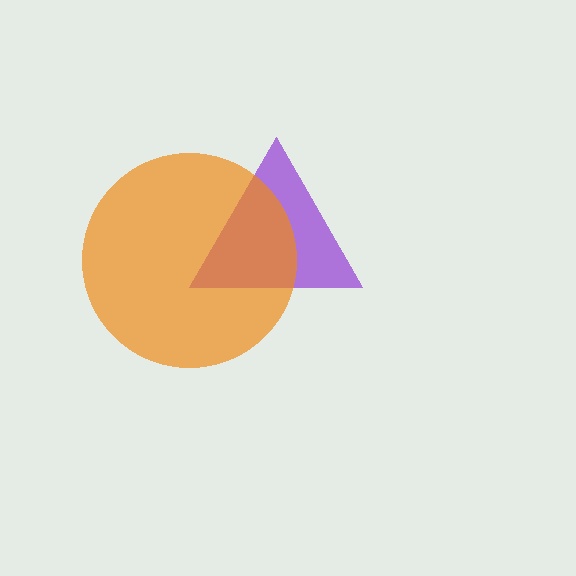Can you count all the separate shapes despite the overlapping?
Yes, there are 2 separate shapes.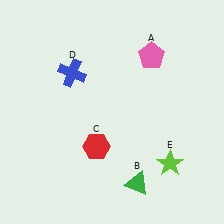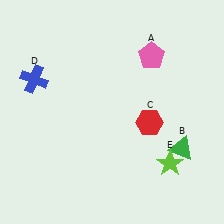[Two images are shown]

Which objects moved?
The objects that moved are: the green triangle (B), the red hexagon (C), the blue cross (D).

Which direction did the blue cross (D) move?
The blue cross (D) moved left.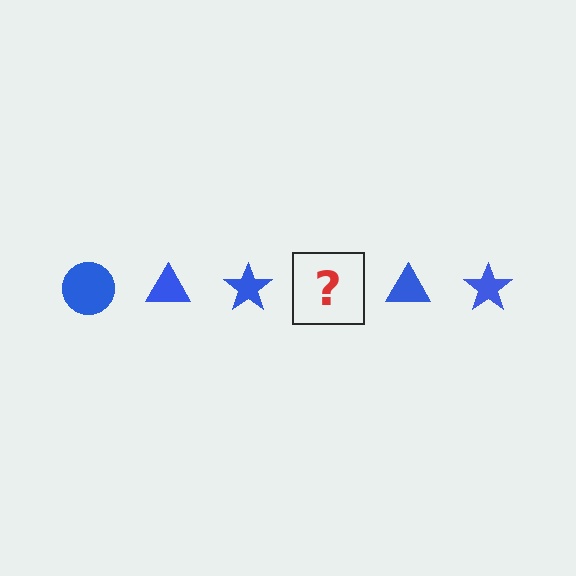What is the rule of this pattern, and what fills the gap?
The rule is that the pattern cycles through circle, triangle, star shapes in blue. The gap should be filled with a blue circle.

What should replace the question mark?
The question mark should be replaced with a blue circle.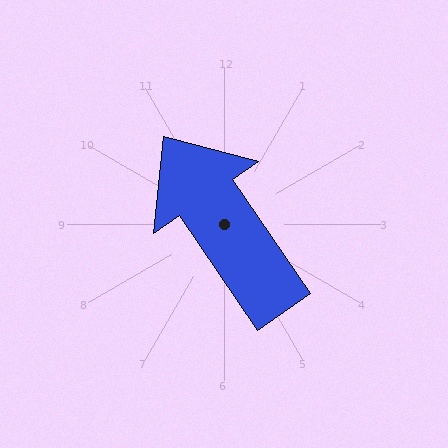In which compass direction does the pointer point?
Northwest.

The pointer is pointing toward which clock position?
Roughly 11 o'clock.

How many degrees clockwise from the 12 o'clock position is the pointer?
Approximately 326 degrees.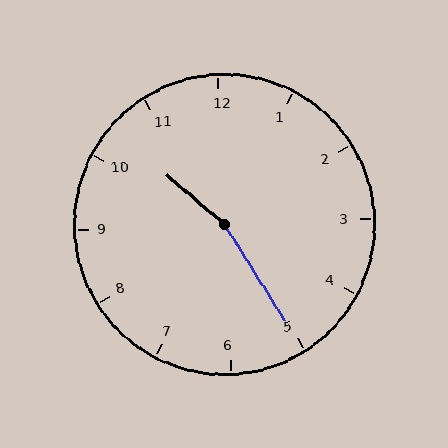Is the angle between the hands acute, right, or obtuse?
It is obtuse.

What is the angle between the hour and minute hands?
Approximately 162 degrees.